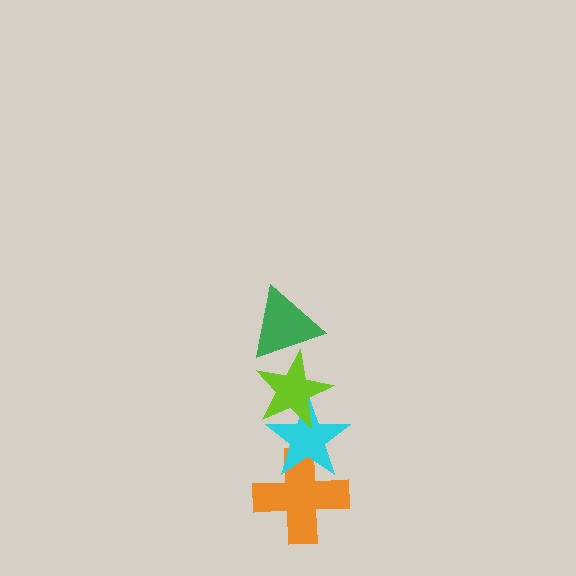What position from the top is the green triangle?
The green triangle is 1st from the top.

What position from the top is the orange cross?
The orange cross is 4th from the top.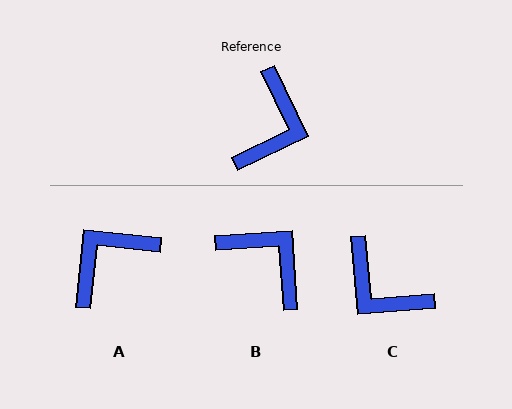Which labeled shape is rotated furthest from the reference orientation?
A, about 148 degrees away.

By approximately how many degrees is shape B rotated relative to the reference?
Approximately 68 degrees counter-clockwise.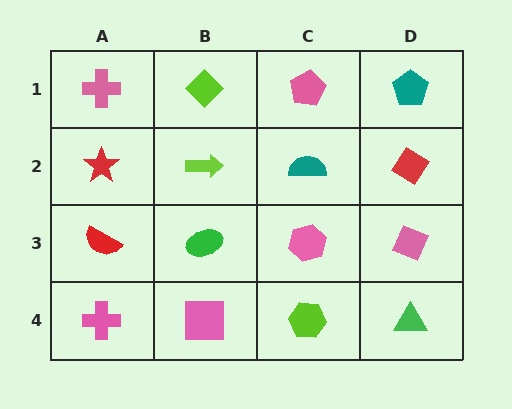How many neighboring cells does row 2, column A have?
3.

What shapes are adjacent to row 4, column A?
A red semicircle (row 3, column A), a pink square (row 4, column B).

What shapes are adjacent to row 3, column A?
A red star (row 2, column A), a pink cross (row 4, column A), a green ellipse (row 3, column B).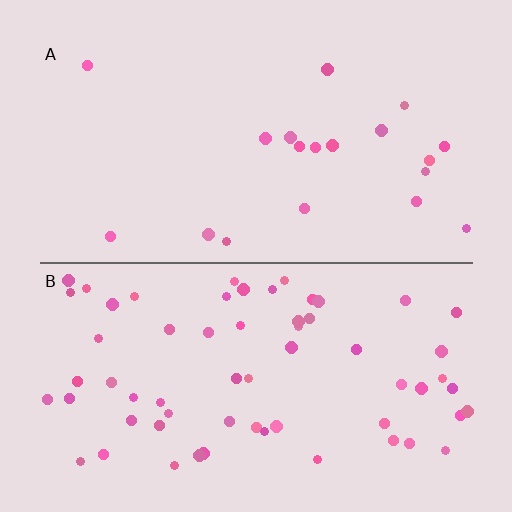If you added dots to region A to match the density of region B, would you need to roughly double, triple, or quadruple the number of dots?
Approximately triple.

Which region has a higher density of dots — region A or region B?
B (the bottom).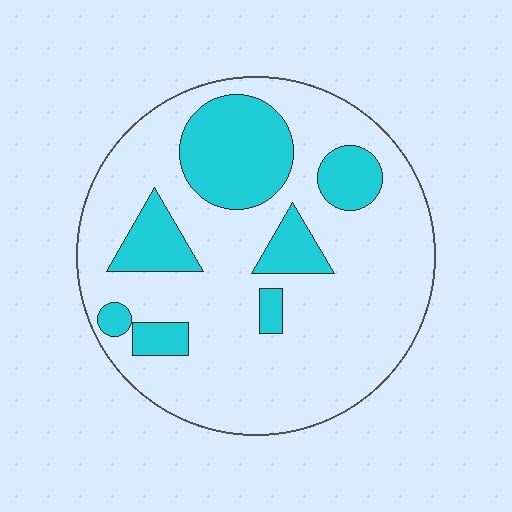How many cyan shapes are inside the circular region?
7.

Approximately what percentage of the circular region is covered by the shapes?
Approximately 25%.